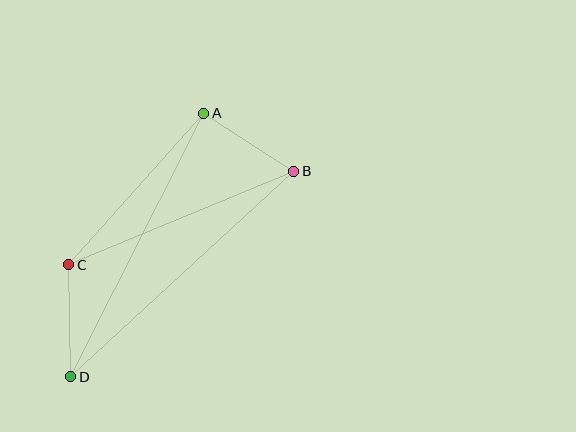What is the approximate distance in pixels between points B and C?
The distance between B and C is approximately 243 pixels.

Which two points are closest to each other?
Points A and B are closest to each other.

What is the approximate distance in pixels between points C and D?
The distance between C and D is approximately 112 pixels.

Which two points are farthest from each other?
Points B and D are farthest from each other.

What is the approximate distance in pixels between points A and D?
The distance between A and D is approximately 296 pixels.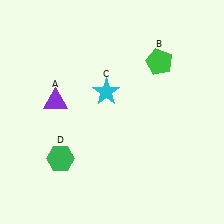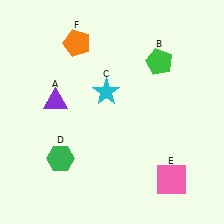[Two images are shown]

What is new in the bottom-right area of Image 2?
A pink square (E) was added in the bottom-right area of Image 2.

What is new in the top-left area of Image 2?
An orange pentagon (F) was added in the top-left area of Image 2.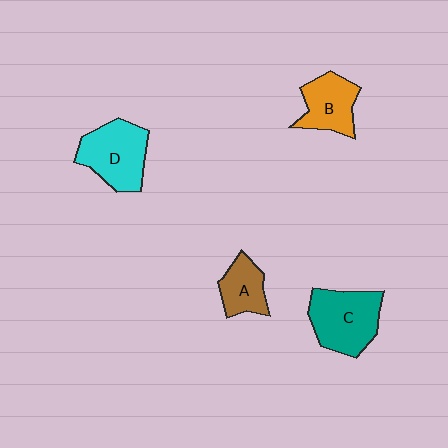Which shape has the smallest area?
Shape A (brown).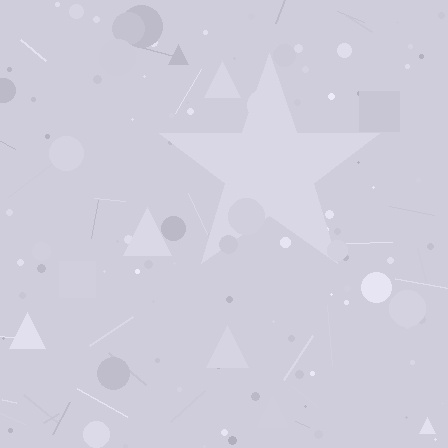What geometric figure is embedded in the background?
A star is embedded in the background.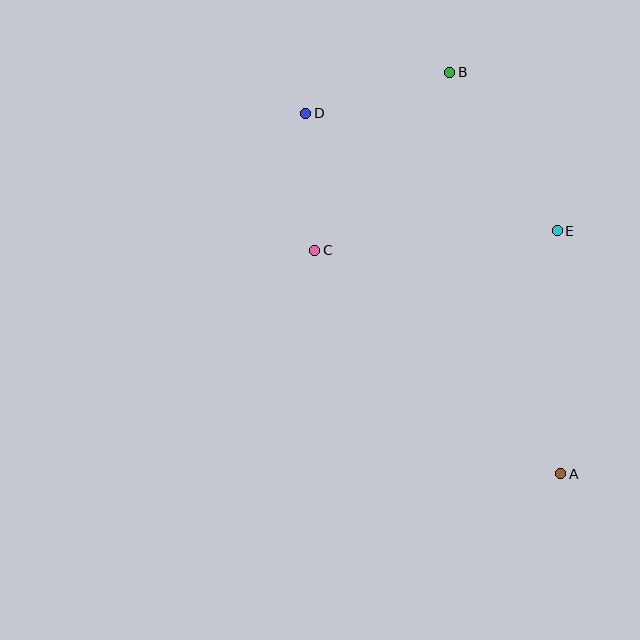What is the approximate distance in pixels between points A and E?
The distance between A and E is approximately 243 pixels.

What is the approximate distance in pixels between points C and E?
The distance between C and E is approximately 243 pixels.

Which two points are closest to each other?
Points C and D are closest to each other.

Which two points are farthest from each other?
Points A and D are farthest from each other.